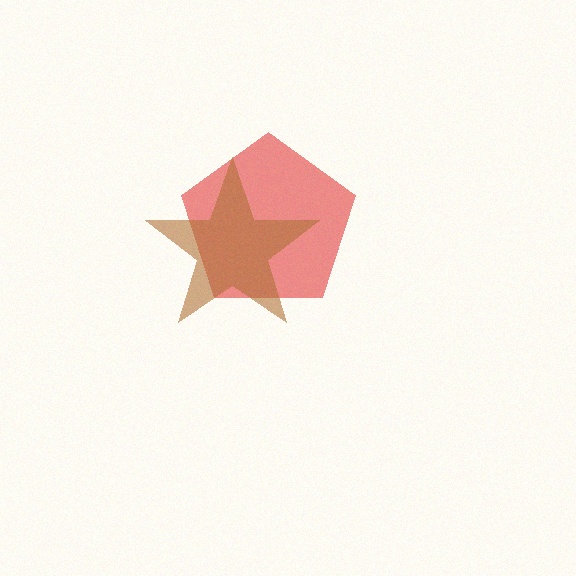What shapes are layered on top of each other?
The layered shapes are: a red pentagon, a brown star.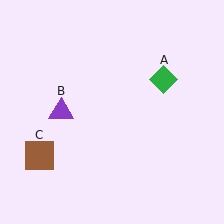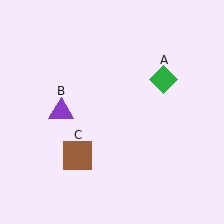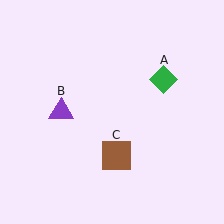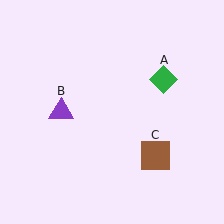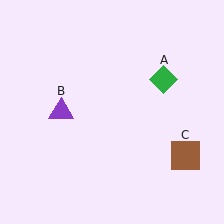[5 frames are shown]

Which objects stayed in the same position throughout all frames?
Green diamond (object A) and purple triangle (object B) remained stationary.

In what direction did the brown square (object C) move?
The brown square (object C) moved right.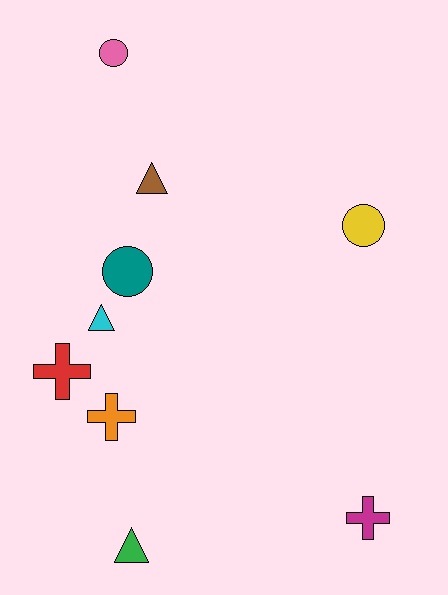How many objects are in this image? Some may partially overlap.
There are 9 objects.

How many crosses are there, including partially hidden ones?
There are 3 crosses.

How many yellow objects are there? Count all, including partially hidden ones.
There is 1 yellow object.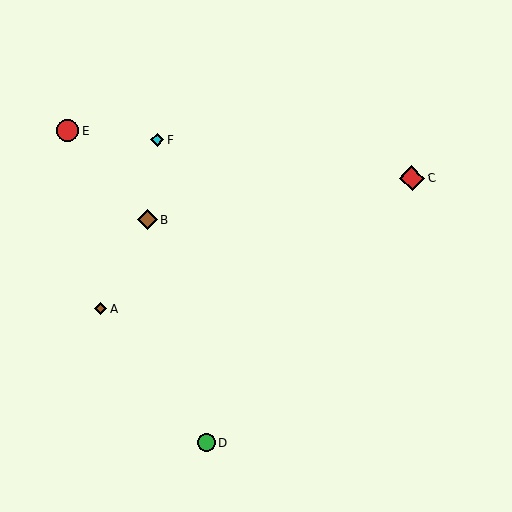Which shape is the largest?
The red diamond (labeled C) is the largest.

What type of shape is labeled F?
Shape F is a cyan diamond.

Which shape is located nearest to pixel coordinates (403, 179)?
The red diamond (labeled C) at (412, 178) is nearest to that location.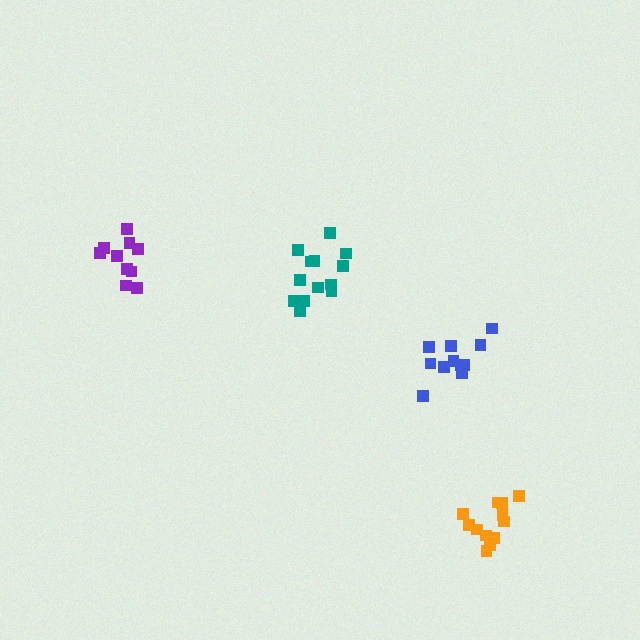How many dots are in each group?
Group 1: 10 dots, Group 2: 13 dots, Group 3: 11 dots, Group 4: 13 dots (47 total).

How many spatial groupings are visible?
There are 4 spatial groupings.